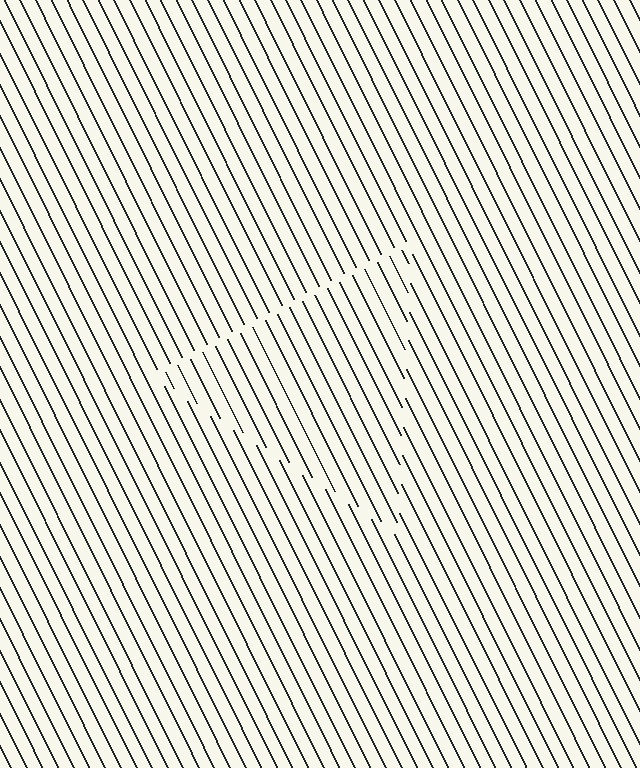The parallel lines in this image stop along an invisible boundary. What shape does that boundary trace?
An illusory triangle. The interior of the shape contains the same grating, shifted by half a period — the contour is defined by the phase discontinuity where line-ends from the inner and outer gratings abut.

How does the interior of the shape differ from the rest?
The interior of the shape contains the same grating, shifted by half a period — the contour is defined by the phase discontinuity where line-ends from the inner and outer gratings abut.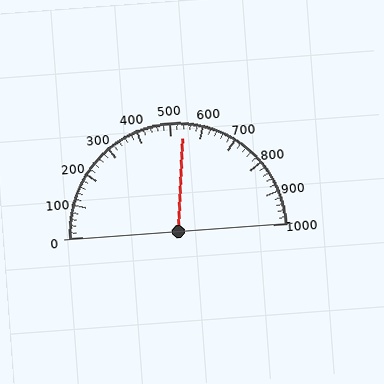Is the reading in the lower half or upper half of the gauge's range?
The reading is in the upper half of the range (0 to 1000).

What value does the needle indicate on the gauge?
The needle indicates approximately 540.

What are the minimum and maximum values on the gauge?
The gauge ranges from 0 to 1000.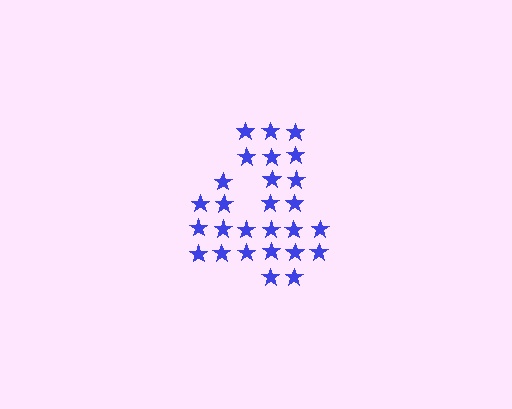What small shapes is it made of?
It is made of small stars.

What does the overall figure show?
The overall figure shows the digit 4.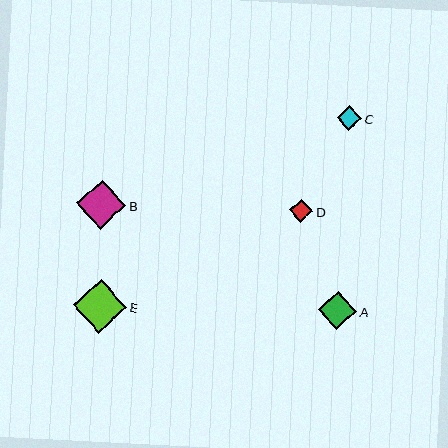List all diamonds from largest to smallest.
From largest to smallest: E, B, A, C, D.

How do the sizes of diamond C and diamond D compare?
Diamond C and diamond D are approximately the same size.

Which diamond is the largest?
Diamond E is the largest with a size of approximately 54 pixels.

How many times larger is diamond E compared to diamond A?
Diamond E is approximately 1.4 times the size of diamond A.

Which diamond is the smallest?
Diamond D is the smallest with a size of approximately 23 pixels.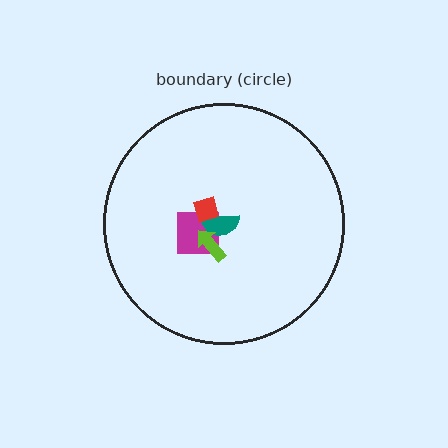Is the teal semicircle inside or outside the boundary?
Inside.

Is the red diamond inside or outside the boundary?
Inside.